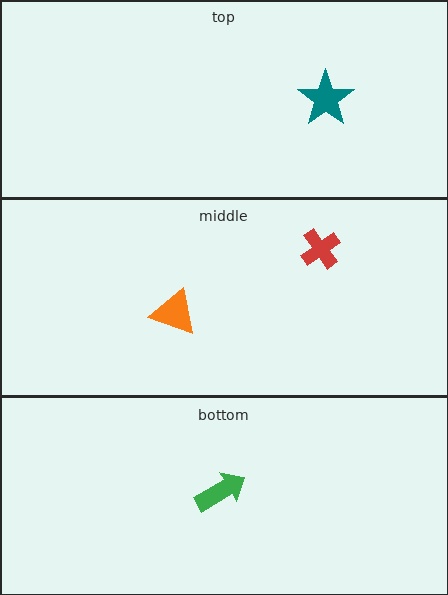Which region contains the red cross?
The middle region.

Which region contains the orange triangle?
The middle region.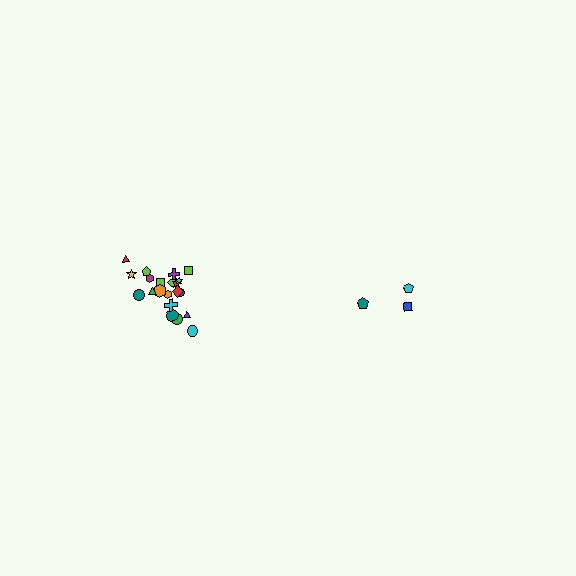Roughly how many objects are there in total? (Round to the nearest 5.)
Roughly 25 objects in total.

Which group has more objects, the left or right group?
The left group.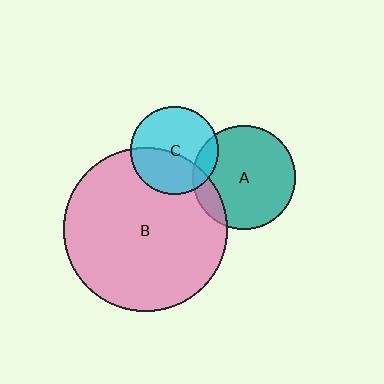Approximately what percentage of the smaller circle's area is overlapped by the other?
Approximately 15%.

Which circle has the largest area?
Circle B (pink).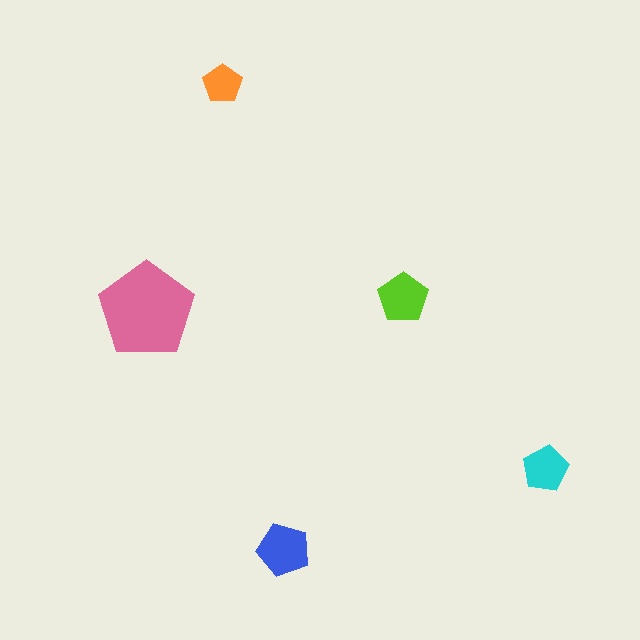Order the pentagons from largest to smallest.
the pink one, the blue one, the lime one, the cyan one, the orange one.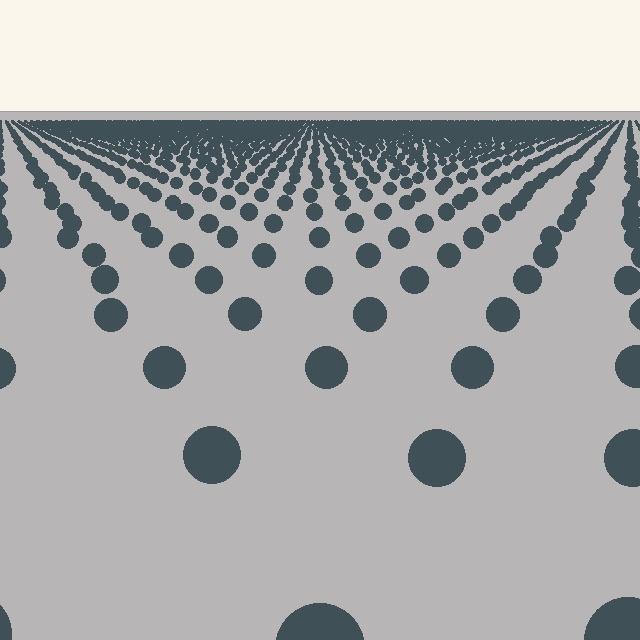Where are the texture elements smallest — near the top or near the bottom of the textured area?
Near the top.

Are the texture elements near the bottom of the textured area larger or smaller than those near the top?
Larger. Near the bottom, elements are closer to the viewer and appear at a bigger on-screen size.